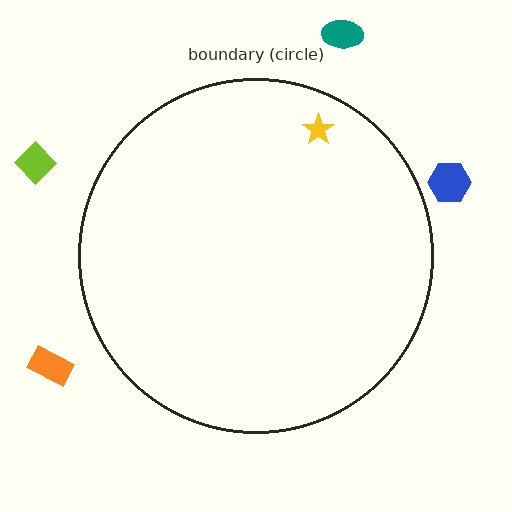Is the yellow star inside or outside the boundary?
Inside.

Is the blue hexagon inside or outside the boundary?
Outside.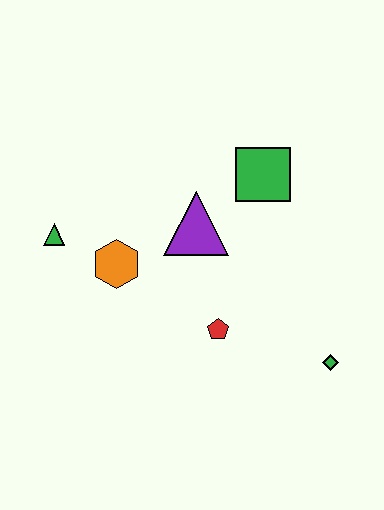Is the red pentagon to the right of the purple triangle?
Yes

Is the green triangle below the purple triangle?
Yes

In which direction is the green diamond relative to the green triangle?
The green diamond is to the right of the green triangle.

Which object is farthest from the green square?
The green triangle is farthest from the green square.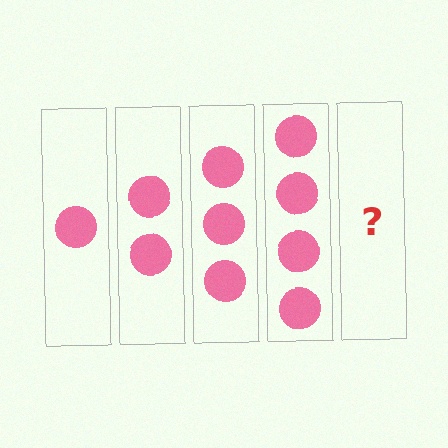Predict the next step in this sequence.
The next step is 5 circles.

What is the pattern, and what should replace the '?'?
The pattern is that each step adds one more circle. The '?' should be 5 circles.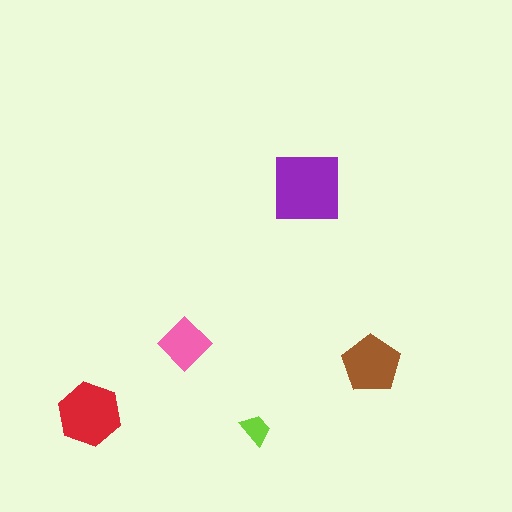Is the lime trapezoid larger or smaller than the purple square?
Smaller.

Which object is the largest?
The purple square.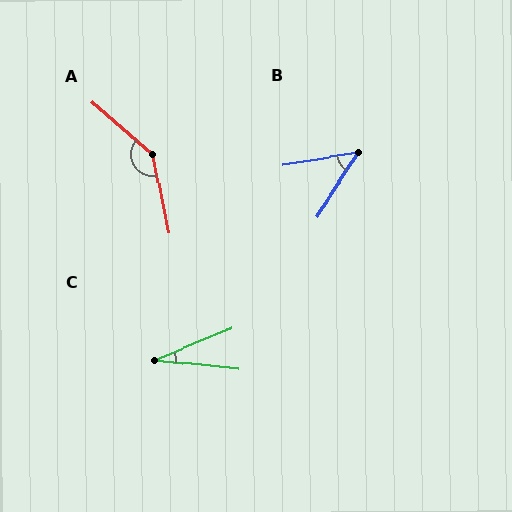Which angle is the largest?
A, at approximately 143 degrees.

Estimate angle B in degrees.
Approximately 47 degrees.